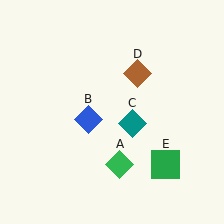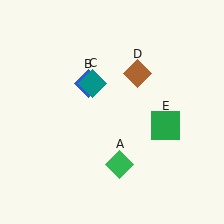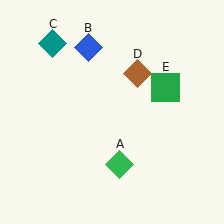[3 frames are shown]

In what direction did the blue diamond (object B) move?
The blue diamond (object B) moved up.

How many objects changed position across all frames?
3 objects changed position: blue diamond (object B), teal diamond (object C), green square (object E).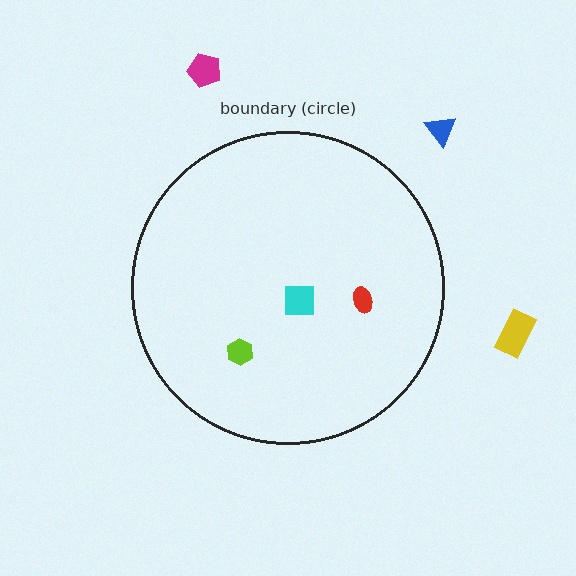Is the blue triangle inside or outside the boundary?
Outside.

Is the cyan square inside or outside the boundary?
Inside.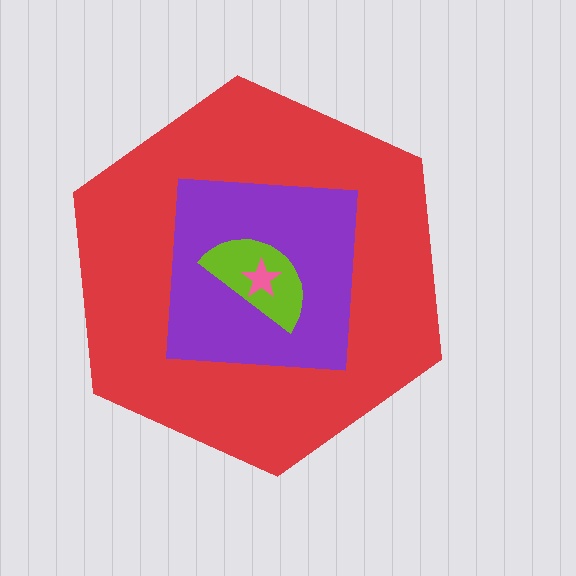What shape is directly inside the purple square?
The lime semicircle.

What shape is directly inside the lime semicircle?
The pink star.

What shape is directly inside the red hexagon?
The purple square.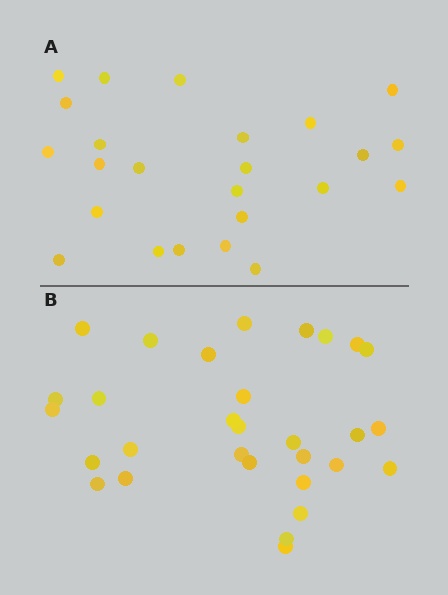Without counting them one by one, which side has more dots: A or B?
Region B (the bottom region) has more dots.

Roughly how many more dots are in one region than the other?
Region B has about 6 more dots than region A.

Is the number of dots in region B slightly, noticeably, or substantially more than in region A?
Region B has noticeably more, but not dramatically so. The ratio is roughly 1.2 to 1.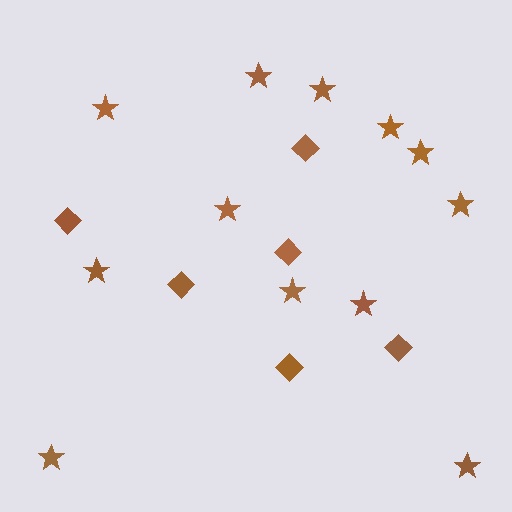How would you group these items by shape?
There are 2 groups: one group of diamonds (6) and one group of stars (12).